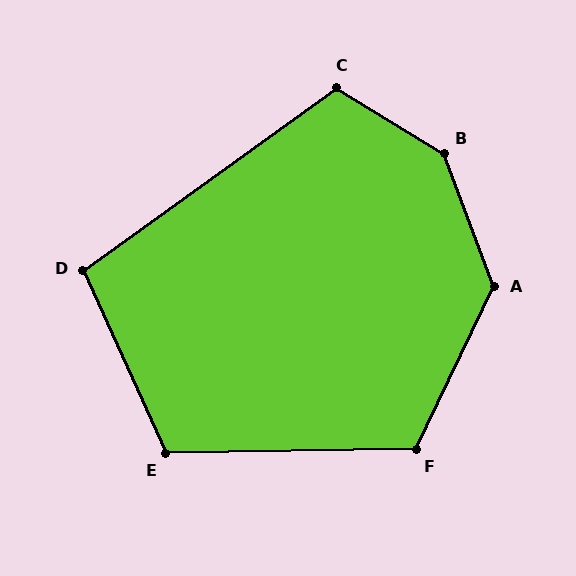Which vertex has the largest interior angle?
B, at approximately 142 degrees.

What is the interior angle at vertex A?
Approximately 134 degrees (obtuse).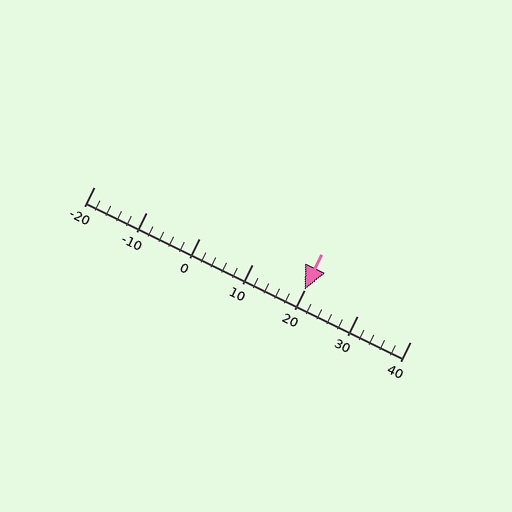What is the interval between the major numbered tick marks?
The major tick marks are spaced 10 units apart.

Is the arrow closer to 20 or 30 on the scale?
The arrow is closer to 20.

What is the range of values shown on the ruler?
The ruler shows values from -20 to 40.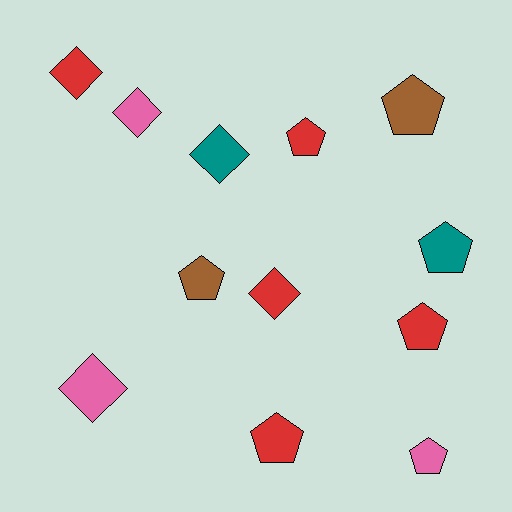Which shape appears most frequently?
Pentagon, with 7 objects.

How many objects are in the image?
There are 12 objects.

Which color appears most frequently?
Red, with 5 objects.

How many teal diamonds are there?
There is 1 teal diamond.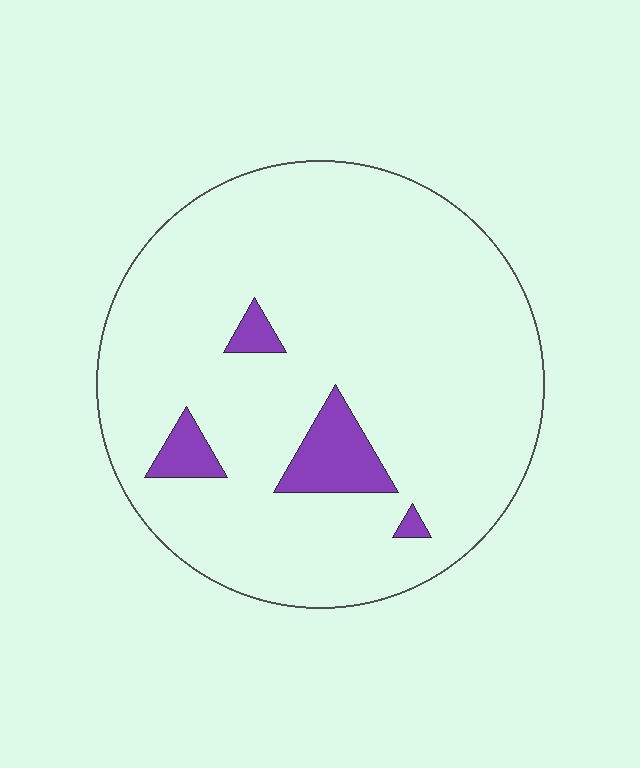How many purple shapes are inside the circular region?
4.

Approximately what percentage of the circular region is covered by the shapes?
Approximately 10%.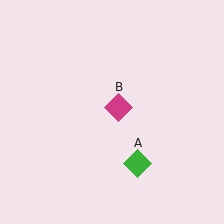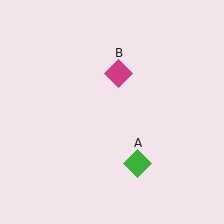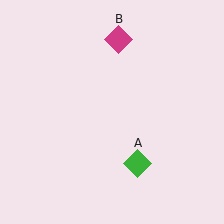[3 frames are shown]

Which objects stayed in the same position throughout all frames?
Green diamond (object A) remained stationary.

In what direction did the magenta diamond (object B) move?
The magenta diamond (object B) moved up.